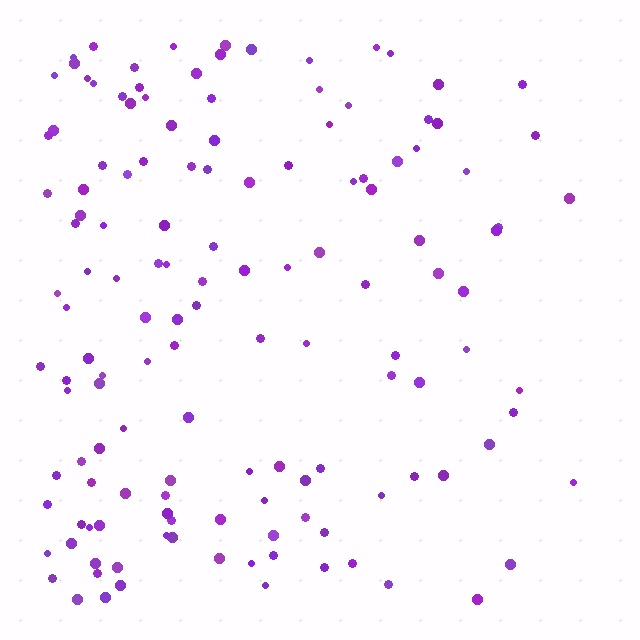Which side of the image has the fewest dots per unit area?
The right.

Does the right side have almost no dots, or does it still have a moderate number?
Still a moderate number, just noticeably fewer than the left.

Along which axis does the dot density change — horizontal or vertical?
Horizontal.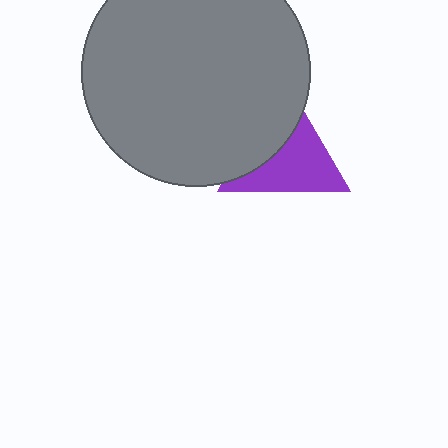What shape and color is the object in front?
The object in front is a gray circle.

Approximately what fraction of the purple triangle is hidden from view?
Roughly 42% of the purple triangle is hidden behind the gray circle.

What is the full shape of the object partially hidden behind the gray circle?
The partially hidden object is a purple triangle.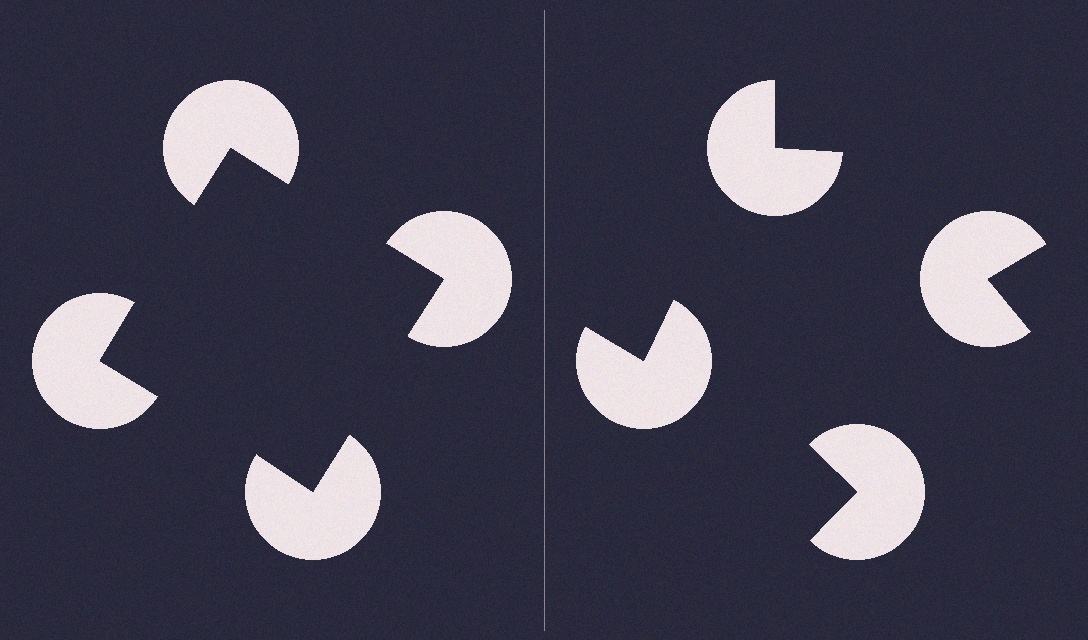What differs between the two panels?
The pac-man discs are positioned identically on both sides; only the wedge orientations differ. On the left they align to a square; on the right they are misaligned.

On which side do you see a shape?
An illusory square appears on the left side. On the right side the wedge cuts are rotated, so no coherent shape forms.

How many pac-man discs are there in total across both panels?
8 — 4 on each side.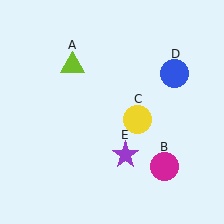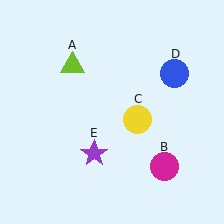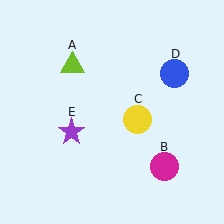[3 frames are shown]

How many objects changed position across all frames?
1 object changed position: purple star (object E).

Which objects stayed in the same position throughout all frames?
Lime triangle (object A) and magenta circle (object B) and yellow circle (object C) and blue circle (object D) remained stationary.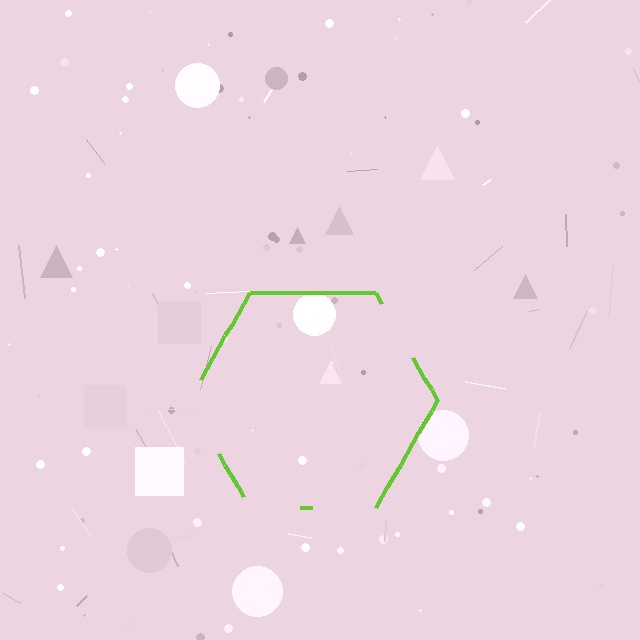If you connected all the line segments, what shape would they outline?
They would outline a hexagon.